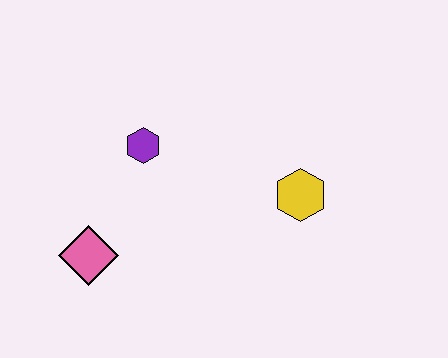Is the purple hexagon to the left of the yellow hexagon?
Yes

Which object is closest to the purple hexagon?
The pink diamond is closest to the purple hexagon.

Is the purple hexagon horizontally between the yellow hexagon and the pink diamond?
Yes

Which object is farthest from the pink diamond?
The yellow hexagon is farthest from the pink diamond.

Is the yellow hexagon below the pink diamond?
No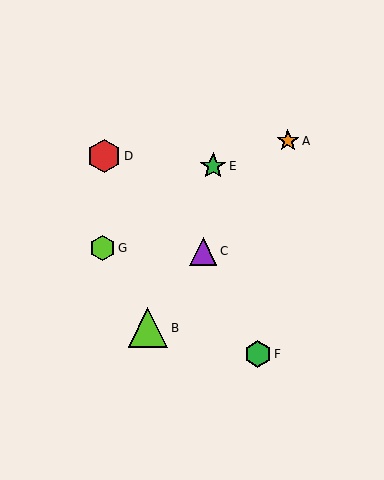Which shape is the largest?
The lime triangle (labeled B) is the largest.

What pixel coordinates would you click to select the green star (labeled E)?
Click at (213, 166) to select the green star E.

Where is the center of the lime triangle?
The center of the lime triangle is at (148, 328).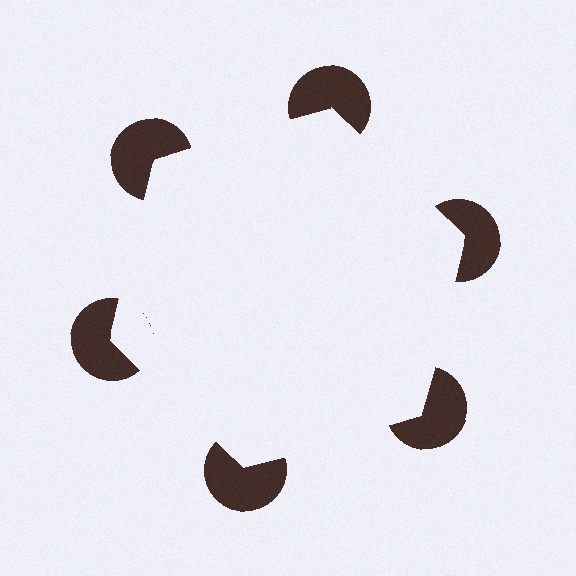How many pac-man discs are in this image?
There are 6 — one at each vertex of the illusory hexagon.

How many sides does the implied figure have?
6 sides.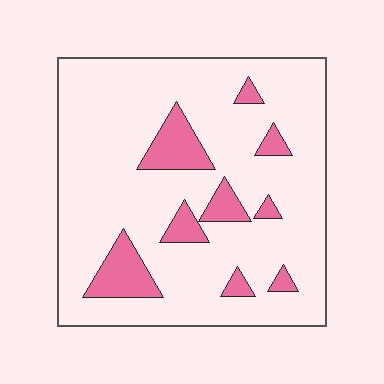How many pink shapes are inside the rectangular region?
9.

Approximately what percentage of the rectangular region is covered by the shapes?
Approximately 15%.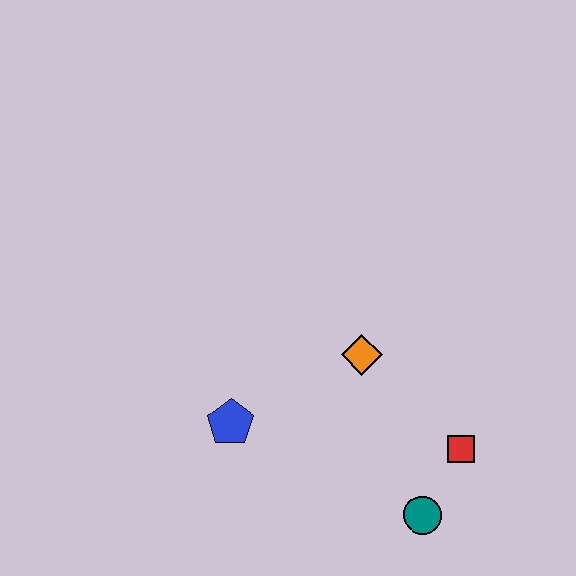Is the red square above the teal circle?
Yes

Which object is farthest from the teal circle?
The blue pentagon is farthest from the teal circle.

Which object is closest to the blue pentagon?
The orange diamond is closest to the blue pentagon.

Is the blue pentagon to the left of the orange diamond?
Yes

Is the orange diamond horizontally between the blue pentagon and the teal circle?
Yes